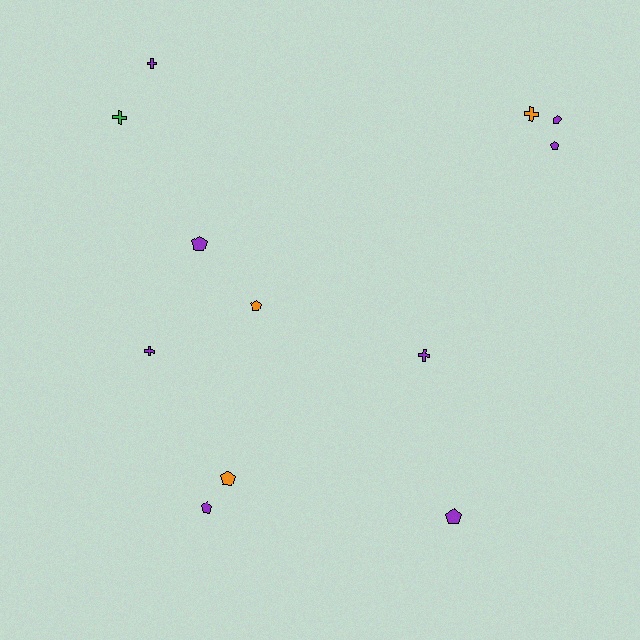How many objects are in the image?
There are 12 objects.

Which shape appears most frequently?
Pentagon, with 7 objects.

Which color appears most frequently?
Purple, with 8 objects.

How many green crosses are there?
There is 1 green cross.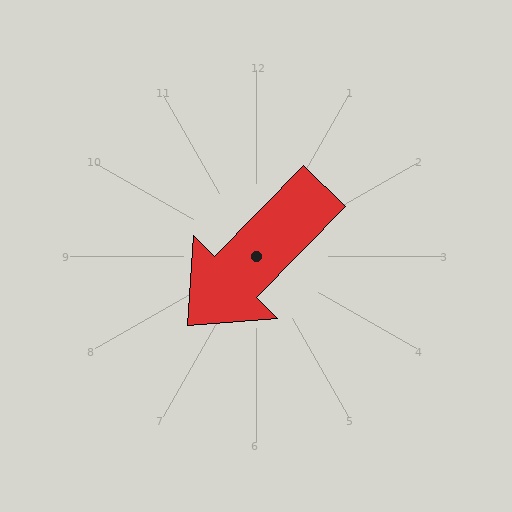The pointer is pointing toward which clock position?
Roughly 7 o'clock.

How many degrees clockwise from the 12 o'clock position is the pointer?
Approximately 225 degrees.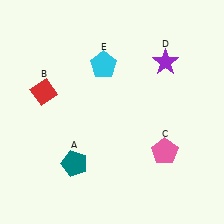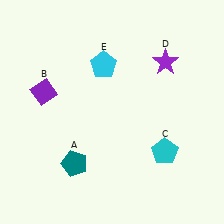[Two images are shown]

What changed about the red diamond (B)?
In Image 1, B is red. In Image 2, it changed to purple.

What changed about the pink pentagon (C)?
In Image 1, C is pink. In Image 2, it changed to cyan.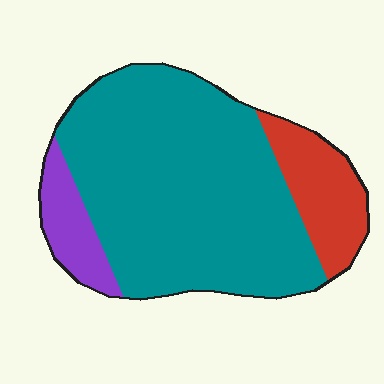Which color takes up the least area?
Purple, at roughly 10%.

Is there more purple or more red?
Red.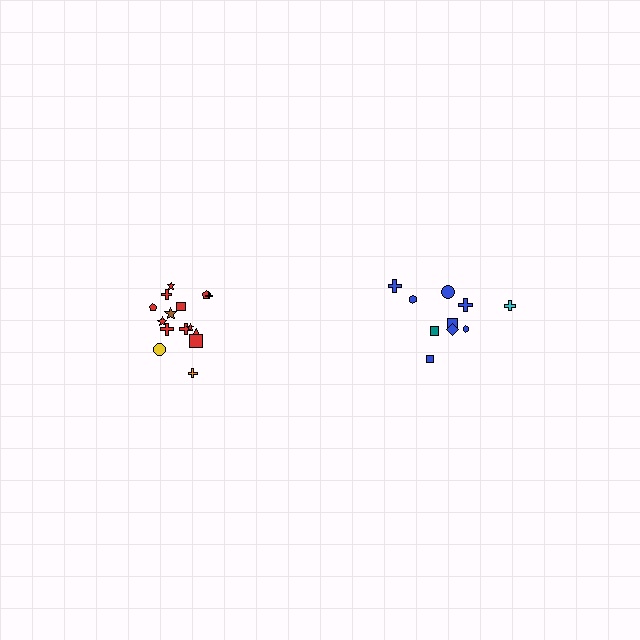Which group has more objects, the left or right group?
The left group.